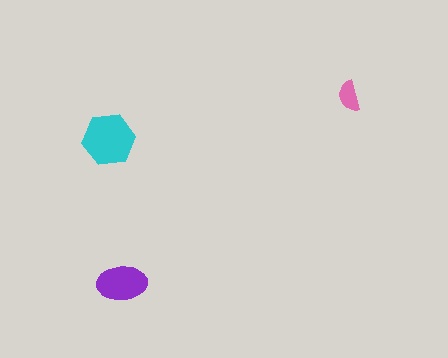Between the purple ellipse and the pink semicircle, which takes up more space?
The purple ellipse.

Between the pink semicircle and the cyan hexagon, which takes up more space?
The cyan hexagon.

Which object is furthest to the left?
The cyan hexagon is leftmost.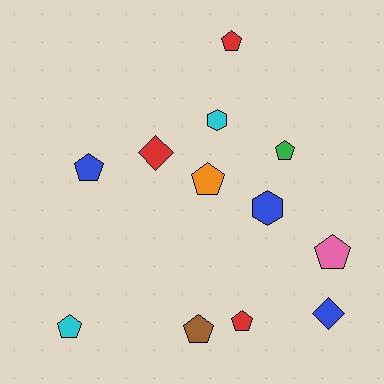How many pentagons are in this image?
There are 8 pentagons.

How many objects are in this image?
There are 12 objects.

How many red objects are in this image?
There are 3 red objects.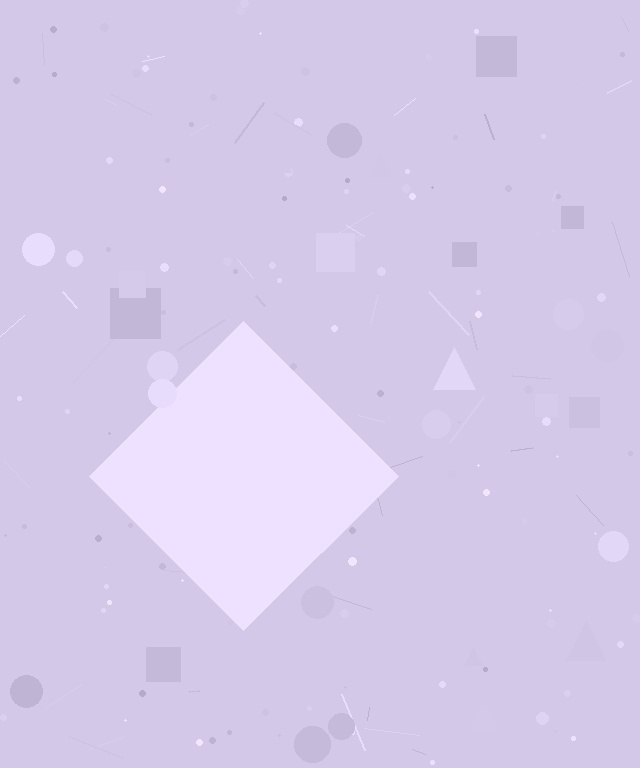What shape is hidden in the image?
A diamond is hidden in the image.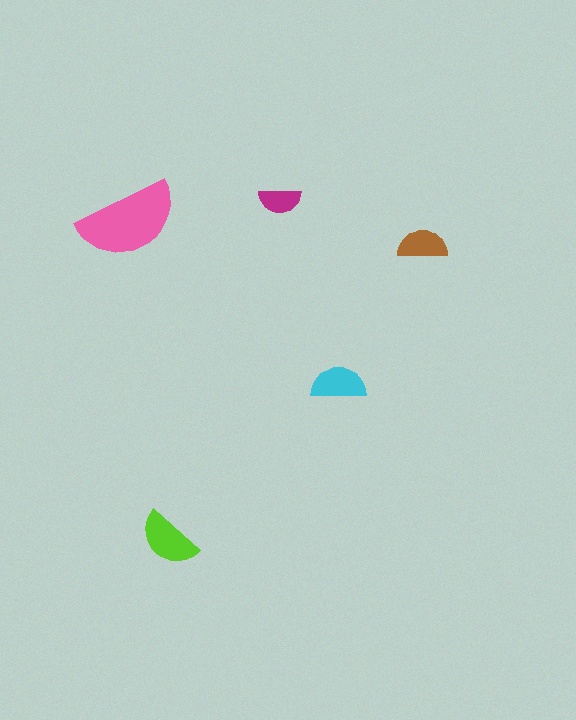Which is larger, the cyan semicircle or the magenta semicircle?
The cyan one.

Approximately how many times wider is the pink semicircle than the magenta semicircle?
About 2.5 times wider.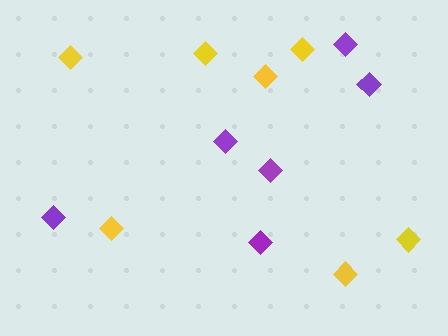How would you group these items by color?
There are 2 groups: one group of yellow diamonds (7) and one group of purple diamonds (6).